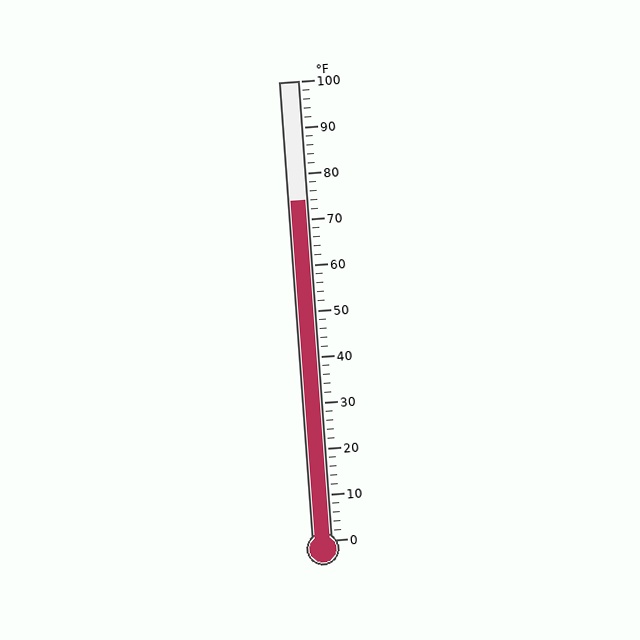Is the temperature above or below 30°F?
The temperature is above 30°F.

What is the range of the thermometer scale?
The thermometer scale ranges from 0°F to 100°F.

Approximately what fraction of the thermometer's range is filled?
The thermometer is filled to approximately 75% of its range.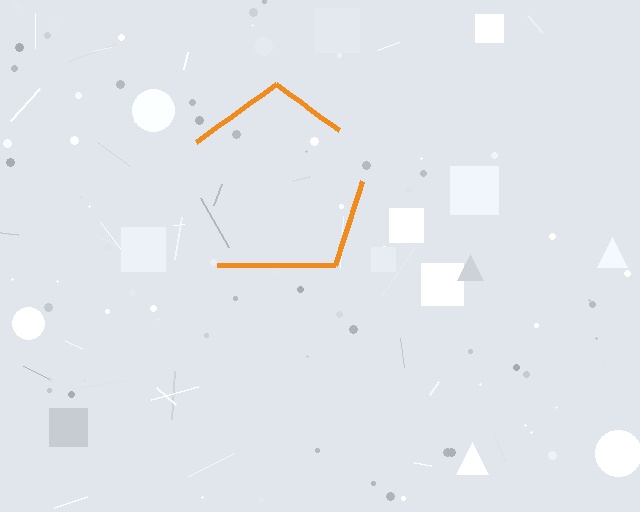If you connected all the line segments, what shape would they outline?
They would outline a pentagon.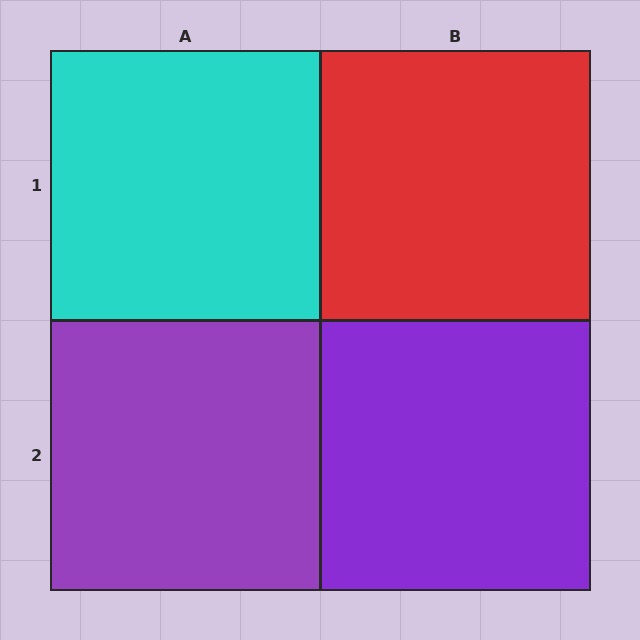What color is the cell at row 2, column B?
Purple.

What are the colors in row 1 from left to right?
Cyan, red.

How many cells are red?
1 cell is red.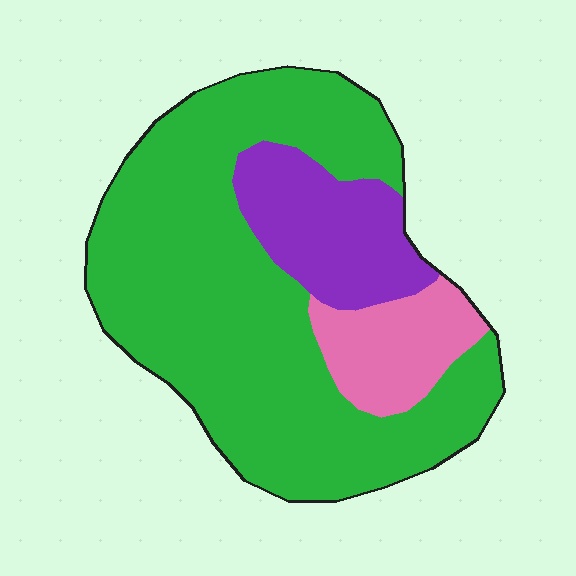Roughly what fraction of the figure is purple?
Purple takes up less than a quarter of the figure.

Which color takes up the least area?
Pink, at roughly 10%.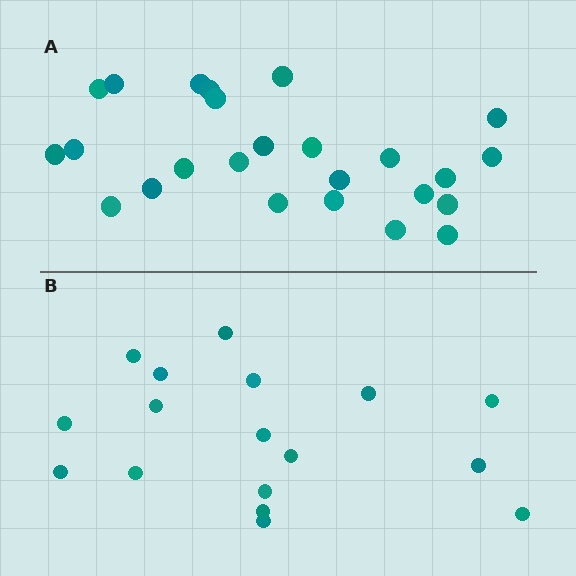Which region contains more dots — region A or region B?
Region A (the top region) has more dots.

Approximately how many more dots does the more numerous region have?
Region A has roughly 8 or so more dots than region B.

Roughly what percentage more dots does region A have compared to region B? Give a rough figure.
About 45% more.